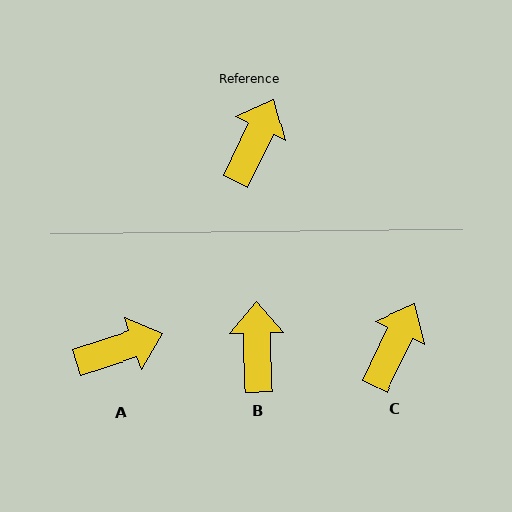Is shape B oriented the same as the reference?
No, it is off by about 27 degrees.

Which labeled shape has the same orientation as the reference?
C.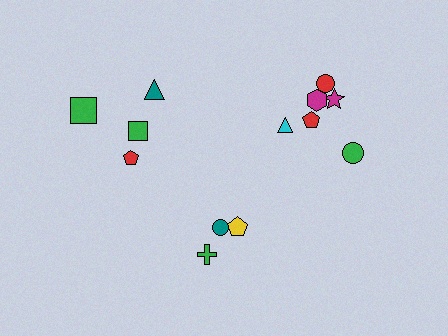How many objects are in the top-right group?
There are 6 objects.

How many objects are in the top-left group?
There are 4 objects.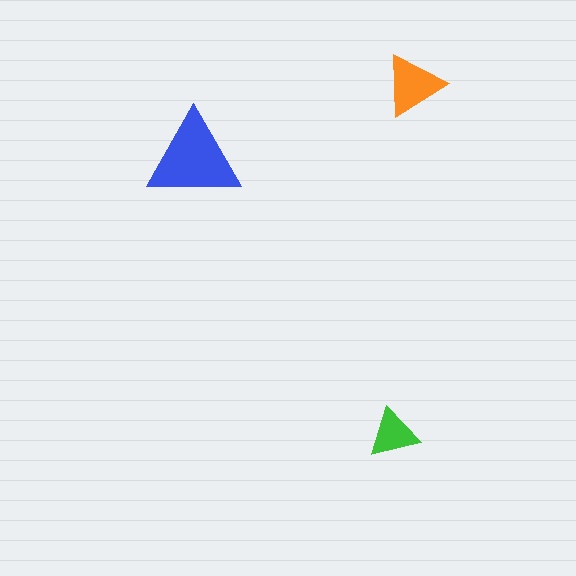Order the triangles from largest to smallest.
the blue one, the orange one, the green one.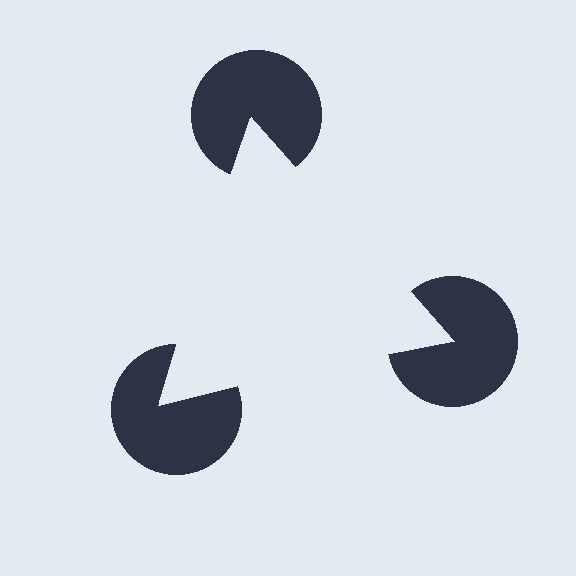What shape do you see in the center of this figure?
An illusory triangle — its edges are inferred from the aligned wedge cuts in the pac-man discs, not physically drawn.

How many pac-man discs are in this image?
There are 3 — one at each vertex of the illusory triangle.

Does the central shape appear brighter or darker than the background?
It typically appears slightly brighter than the background, even though no actual brightness change is drawn.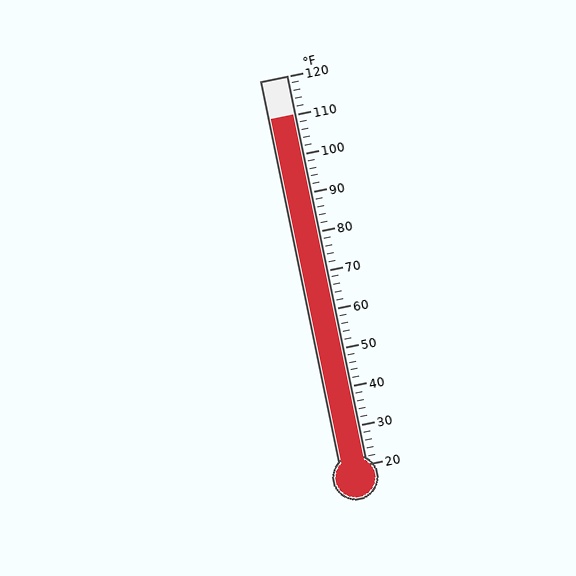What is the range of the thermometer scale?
The thermometer scale ranges from 20°F to 120°F.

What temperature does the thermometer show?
The thermometer shows approximately 110°F.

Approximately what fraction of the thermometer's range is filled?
The thermometer is filled to approximately 90% of its range.